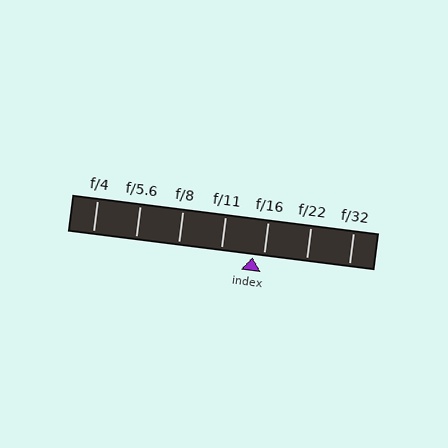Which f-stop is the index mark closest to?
The index mark is closest to f/16.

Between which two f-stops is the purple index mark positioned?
The index mark is between f/11 and f/16.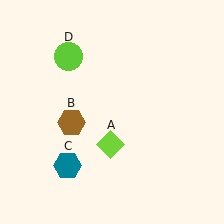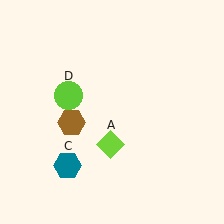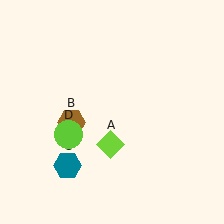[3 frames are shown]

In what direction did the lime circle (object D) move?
The lime circle (object D) moved down.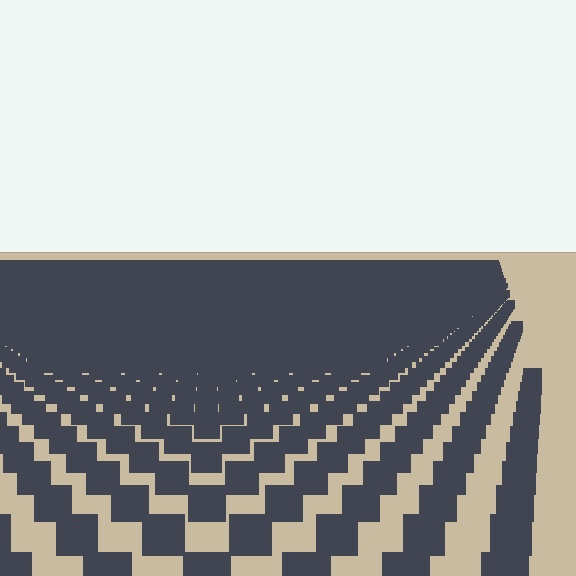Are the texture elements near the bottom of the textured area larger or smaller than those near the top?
Larger. Near the bottom, elements are closer to the viewer and appear at a bigger on-screen size.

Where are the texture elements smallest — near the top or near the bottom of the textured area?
Near the top.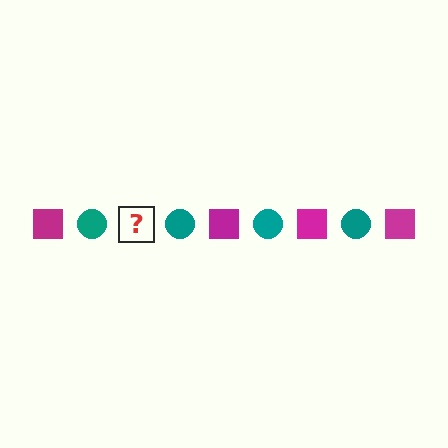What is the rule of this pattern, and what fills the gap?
The rule is that the pattern alternates between magenta square and teal circle. The gap should be filled with a magenta square.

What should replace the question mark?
The question mark should be replaced with a magenta square.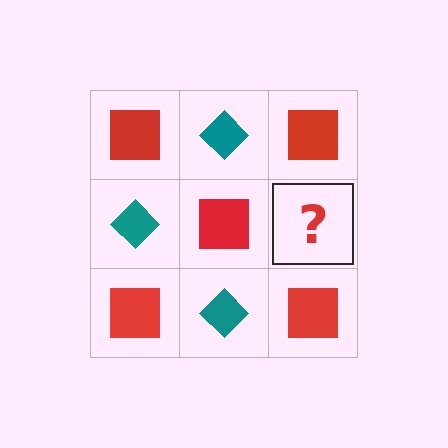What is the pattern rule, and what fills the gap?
The rule is that it alternates red square and teal diamond in a checkerboard pattern. The gap should be filled with a teal diamond.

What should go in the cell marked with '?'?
The missing cell should contain a teal diamond.